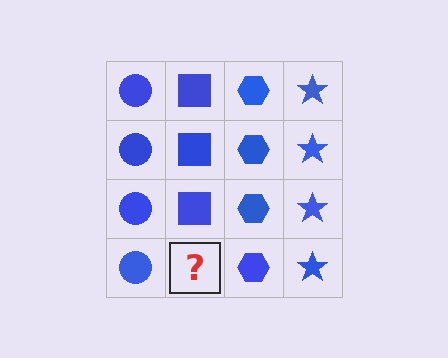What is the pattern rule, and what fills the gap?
The rule is that each column has a consistent shape. The gap should be filled with a blue square.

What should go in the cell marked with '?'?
The missing cell should contain a blue square.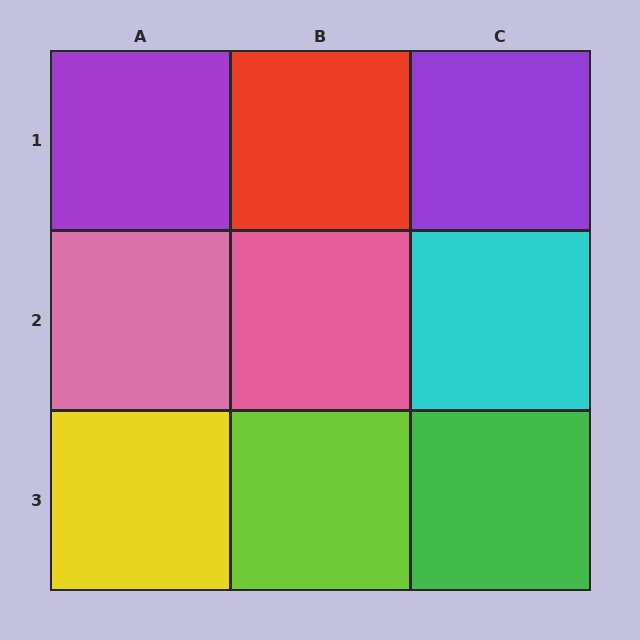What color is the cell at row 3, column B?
Lime.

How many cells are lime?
1 cell is lime.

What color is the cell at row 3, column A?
Yellow.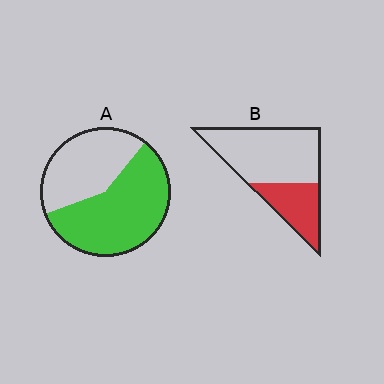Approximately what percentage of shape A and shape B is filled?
A is approximately 60% and B is approximately 30%.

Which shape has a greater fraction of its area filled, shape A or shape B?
Shape A.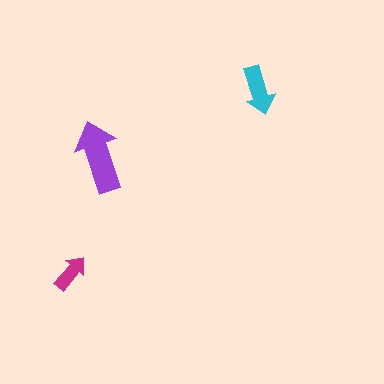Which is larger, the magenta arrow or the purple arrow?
The purple one.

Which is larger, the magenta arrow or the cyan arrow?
The cyan one.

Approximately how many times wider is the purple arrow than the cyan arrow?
About 1.5 times wider.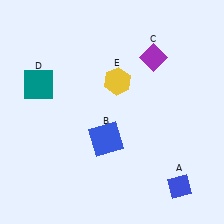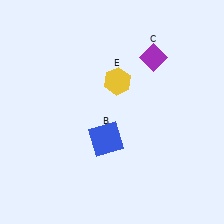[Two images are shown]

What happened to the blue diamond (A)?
The blue diamond (A) was removed in Image 2. It was in the bottom-right area of Image 1.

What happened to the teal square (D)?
The teal square (D) was removed in Image 2. It was in the top-left area of Image 1.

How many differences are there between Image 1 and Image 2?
There are 2 differences between the two images.